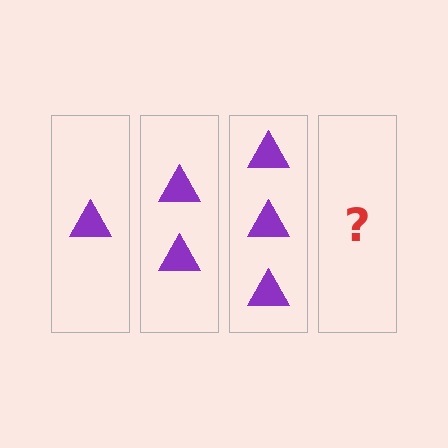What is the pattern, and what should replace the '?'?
The pattern is that each step adds one more triangle. The '?' should be 4 triangles.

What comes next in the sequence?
The next element should be 4 triangles.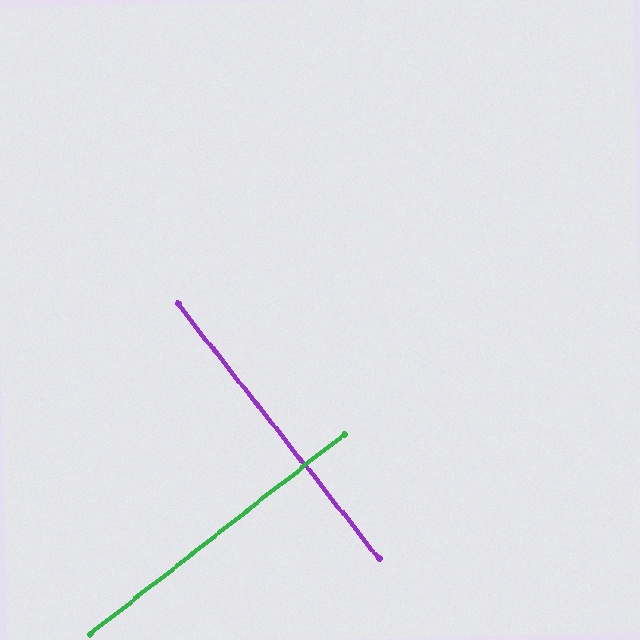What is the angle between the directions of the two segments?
Approximately 90 degrees.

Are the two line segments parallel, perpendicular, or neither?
Perpendicular — they meet at approximately 90°.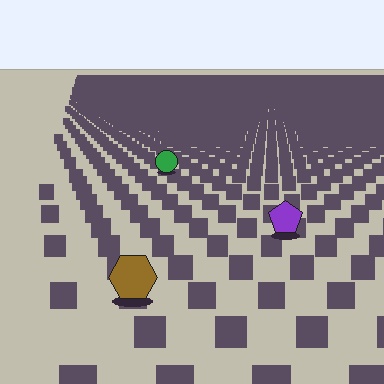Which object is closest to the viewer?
The brown hexagon is closest. The texture marks near it are larger and more spread out.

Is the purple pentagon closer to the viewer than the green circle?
Yes. The purple pentagon is closer — you can tell from the texture gradient: the ground texture is coarser near it.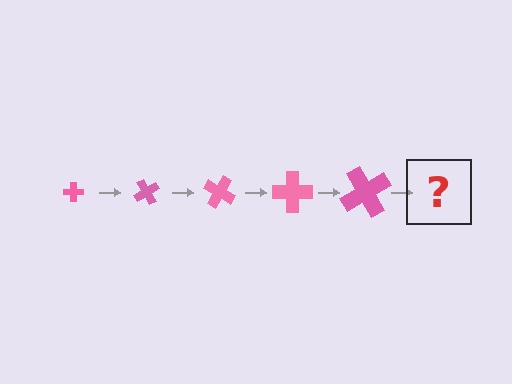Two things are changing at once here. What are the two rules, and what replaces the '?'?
The two rules are that the cross grows larger each step and it rotates 60 degrees each step. The '?' should be a cross, larger than the previous one and rotated 300 degrees from the start.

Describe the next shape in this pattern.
It should be a cross, larger than the previous one and rotated 300 degrees from the start.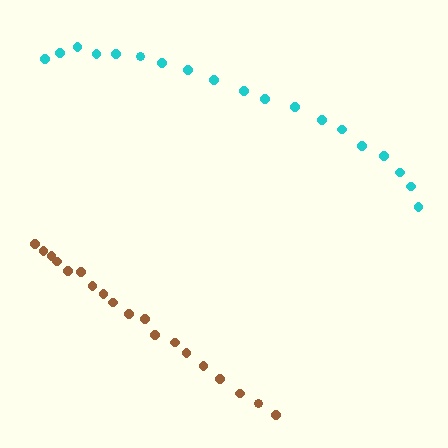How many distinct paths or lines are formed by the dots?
There are 2 distinct paths.